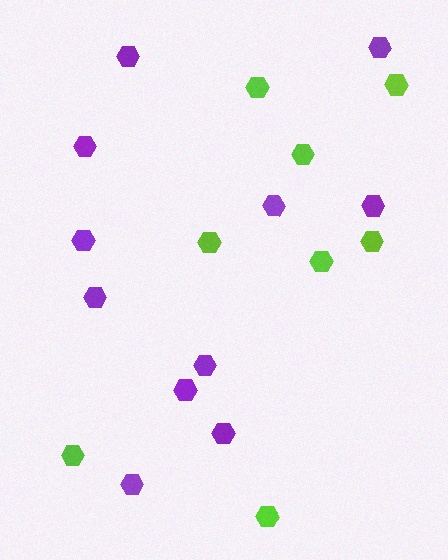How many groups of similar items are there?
There are 2 groups: one group of purple hexagons (11) and one group of lime hexagons (8).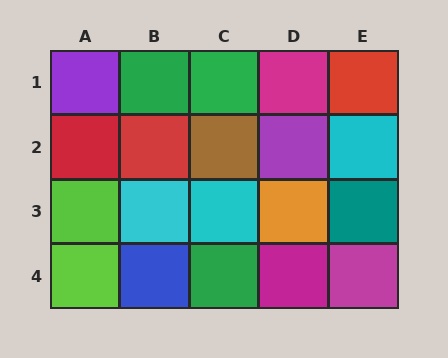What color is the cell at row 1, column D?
Magenta.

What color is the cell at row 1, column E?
Red.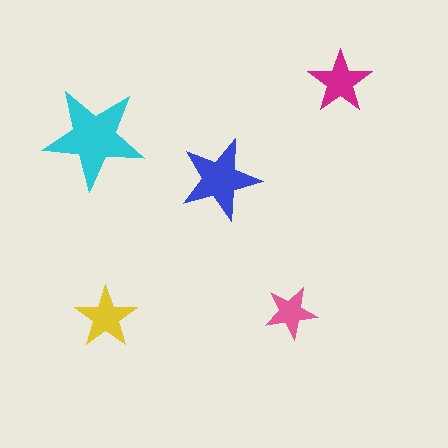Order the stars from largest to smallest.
the cyan one, the blue one, the magenta one, the yellow one, the pink one.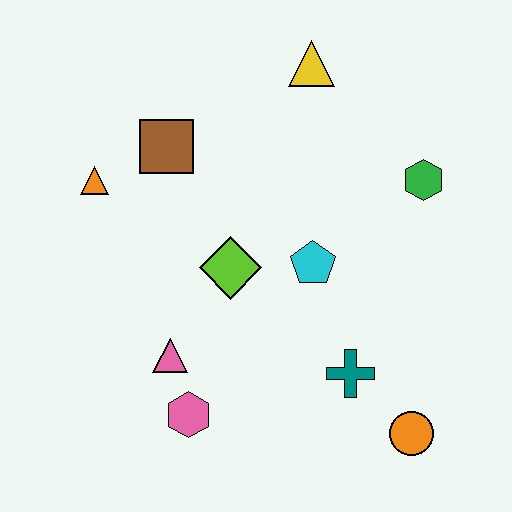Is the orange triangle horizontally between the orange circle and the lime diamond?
No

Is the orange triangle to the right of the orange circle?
No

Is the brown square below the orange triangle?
No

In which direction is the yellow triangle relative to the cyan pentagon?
The yellow triangle is above the cyan pentagon.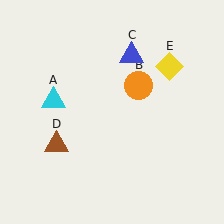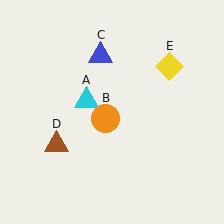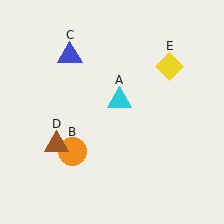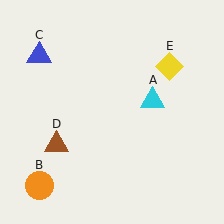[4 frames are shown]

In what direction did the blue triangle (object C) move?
The blue triangle (object C) moved left.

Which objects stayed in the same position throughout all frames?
Brown triangle (object D) and yellow diamond (object E) remained stationary.